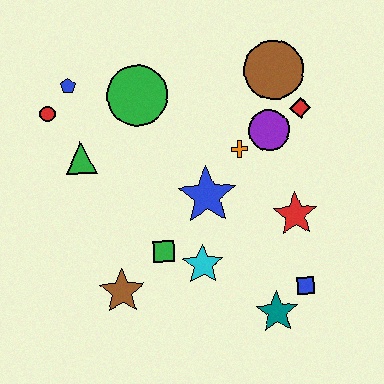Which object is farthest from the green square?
The brown circle is farthest from the green square.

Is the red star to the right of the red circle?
Yes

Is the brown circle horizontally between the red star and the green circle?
Yes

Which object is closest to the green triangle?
The red circle is closest to the green triangle.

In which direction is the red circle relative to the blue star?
The red circle is to the left of the blue star.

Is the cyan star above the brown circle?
No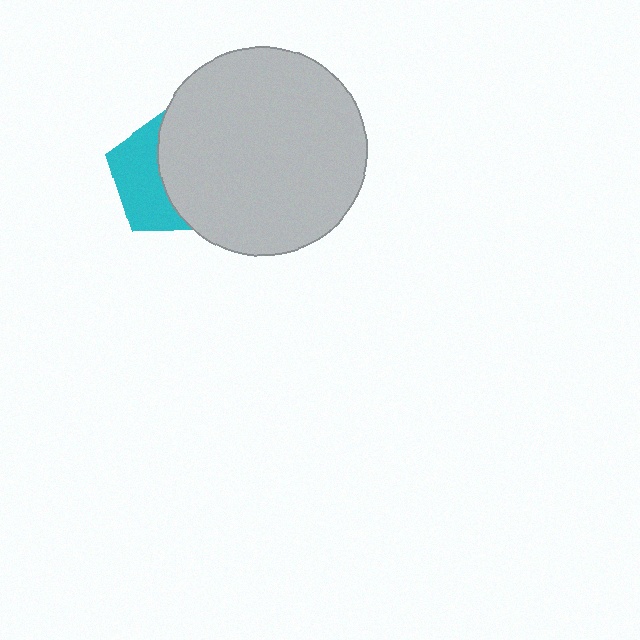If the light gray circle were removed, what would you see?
You would see the complete cyan pentagon.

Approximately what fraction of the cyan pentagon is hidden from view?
Roughly 57% of the cyan pentagon is hidden behind the light gray circle.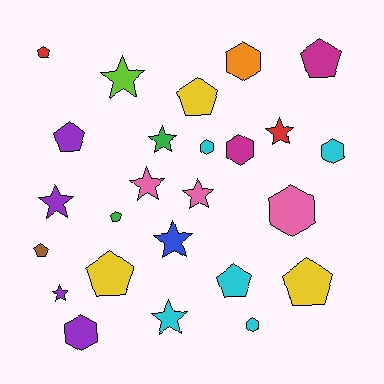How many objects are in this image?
There are 25 objects.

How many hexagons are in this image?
There are 7 hexagons.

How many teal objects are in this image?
There are no teal objects.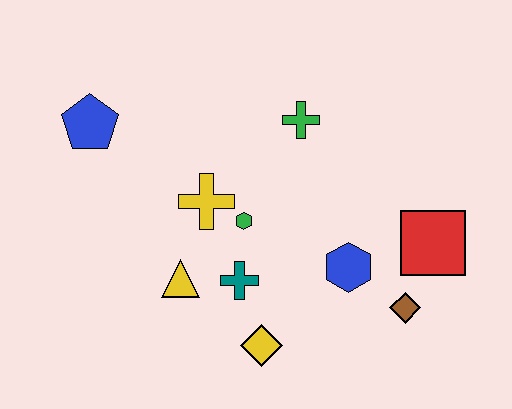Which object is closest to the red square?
The brown diamond is closest to the red square.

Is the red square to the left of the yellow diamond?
No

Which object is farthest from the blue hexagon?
The blue pentagon is farthest from the blue hexagon.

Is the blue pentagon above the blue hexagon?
Yes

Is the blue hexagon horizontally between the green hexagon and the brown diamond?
Yes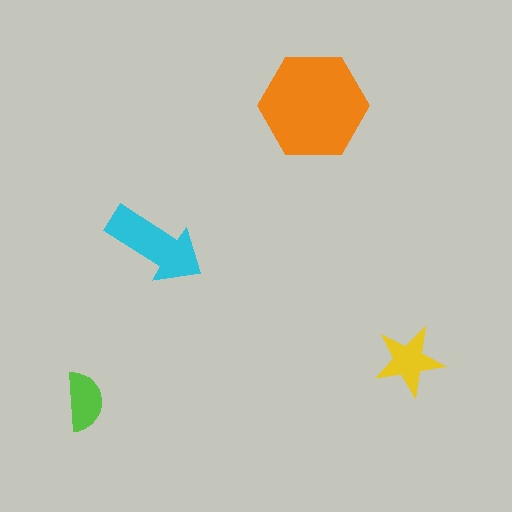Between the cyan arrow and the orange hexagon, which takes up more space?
The orange hexagon.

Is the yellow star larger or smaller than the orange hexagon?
Smaller.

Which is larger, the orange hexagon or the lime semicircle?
The orange hexagon.